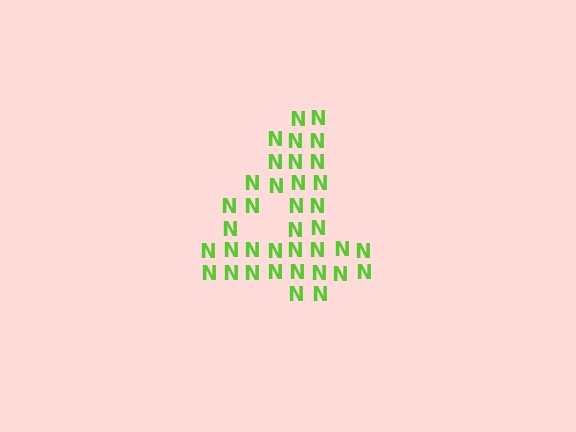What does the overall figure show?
The overall figure shows the digit 4.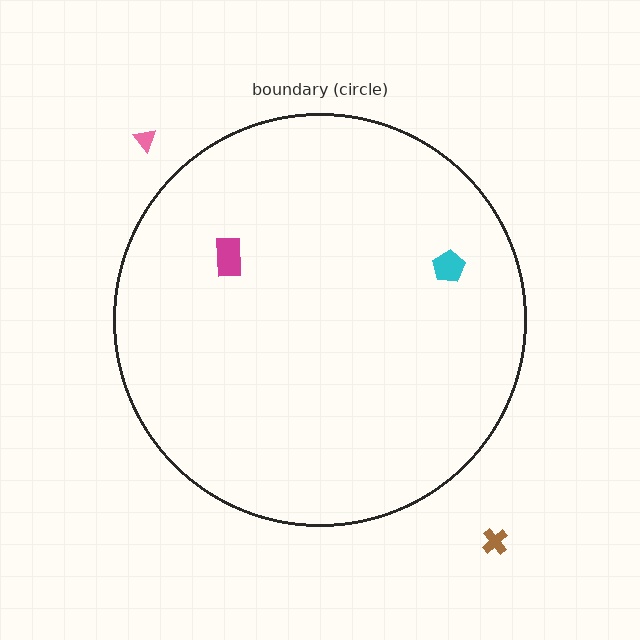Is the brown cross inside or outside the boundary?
Outside.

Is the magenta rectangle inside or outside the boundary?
Inside.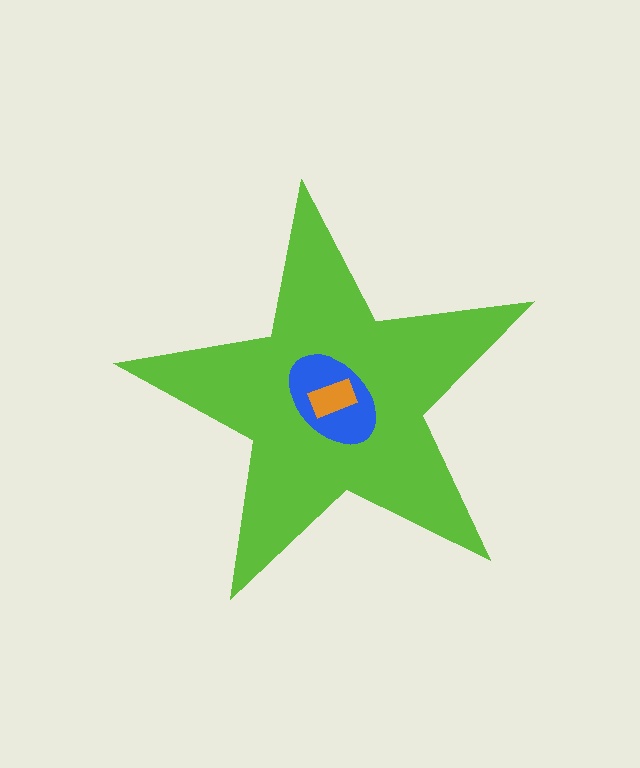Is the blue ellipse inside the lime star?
Yes.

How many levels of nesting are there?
3.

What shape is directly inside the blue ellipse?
The orange rectangle.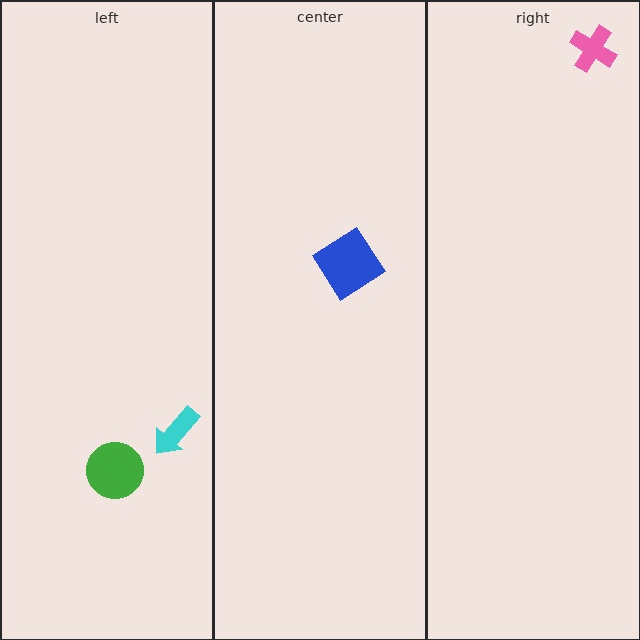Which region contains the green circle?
The left region.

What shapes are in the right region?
The pink cross.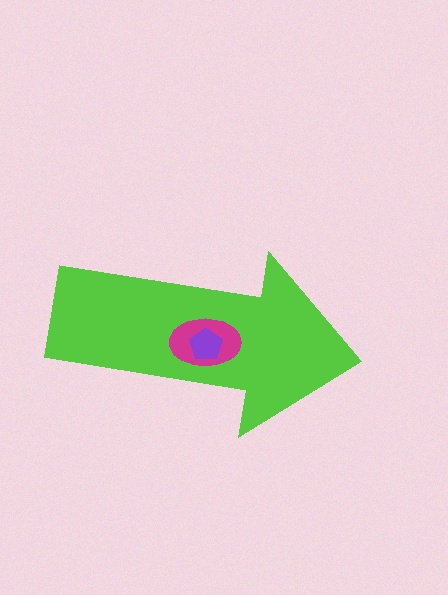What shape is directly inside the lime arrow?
The magenta ellipse.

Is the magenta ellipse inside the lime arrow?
Yes.